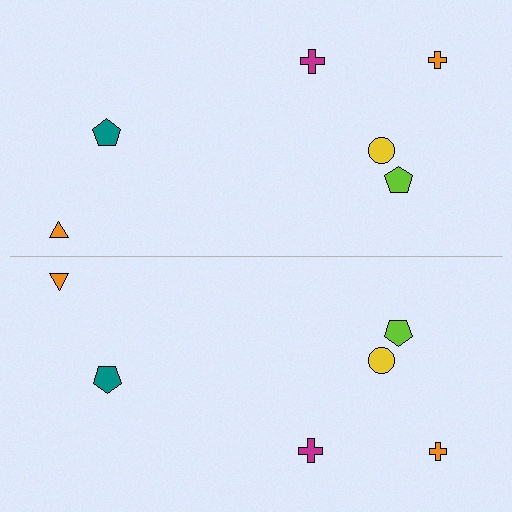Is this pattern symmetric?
Yes, this pattern has bilateral (reflection) symmetry.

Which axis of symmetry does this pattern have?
The pattern has a horizontal axis of symmetry running through the center of the image.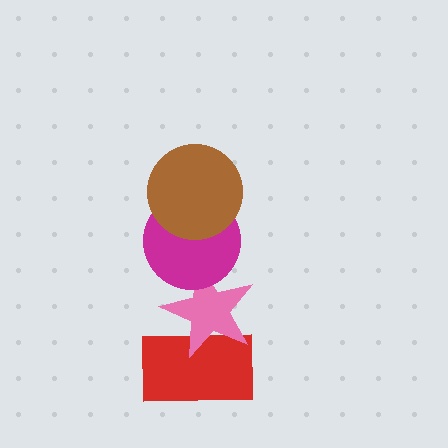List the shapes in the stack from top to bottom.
From top to bottom: the brown circle, the magenta circle, the pink star, the red rectangle.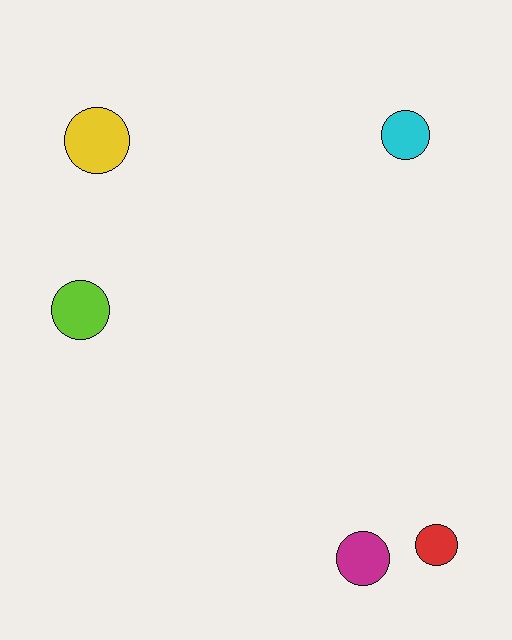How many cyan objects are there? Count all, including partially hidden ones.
There is 1 cyan object.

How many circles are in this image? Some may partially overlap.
There are 5 circles.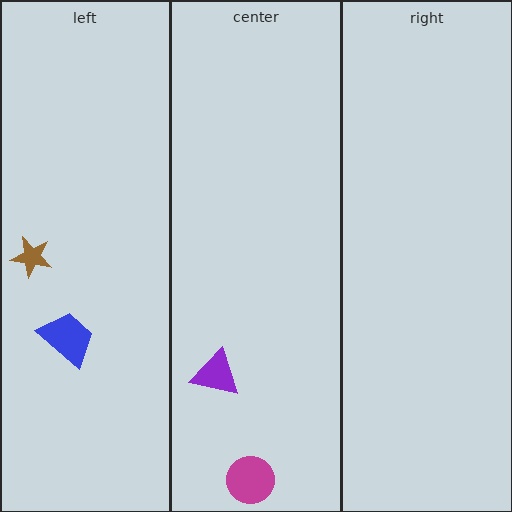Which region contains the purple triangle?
The center region.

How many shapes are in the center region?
2.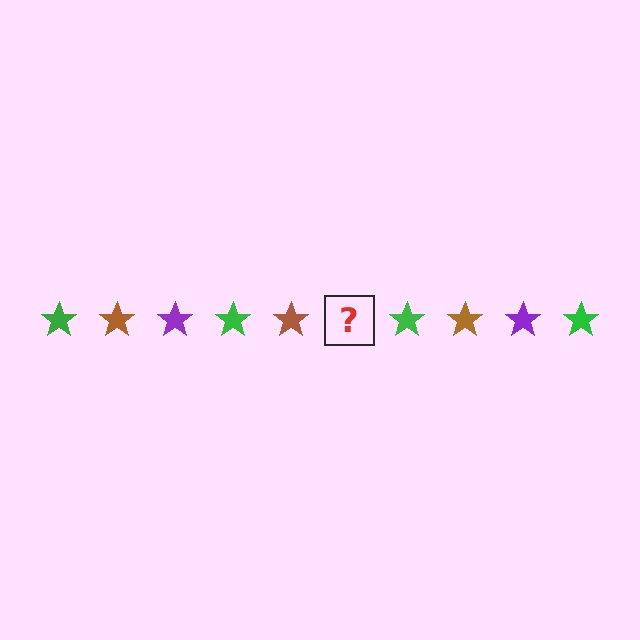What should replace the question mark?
The question mark should be replaced with a purple star.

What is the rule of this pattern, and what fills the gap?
The rule is that the pattern cycles through green, brown, purple stars. The gap should be filled with a purple star.